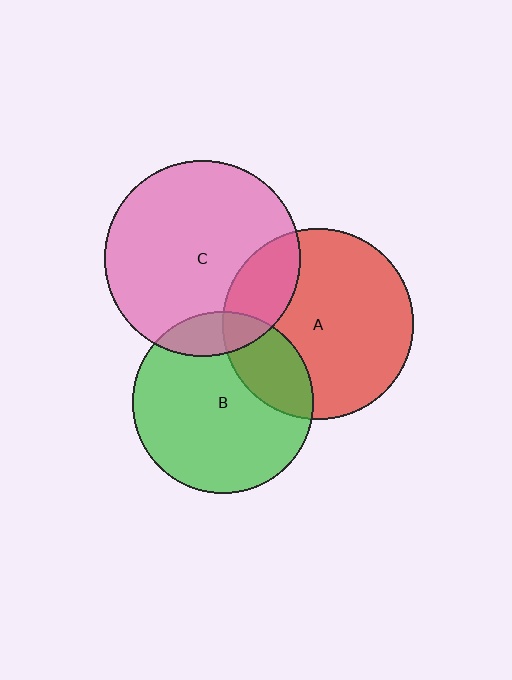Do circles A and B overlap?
Yes.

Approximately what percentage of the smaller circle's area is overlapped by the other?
Approximately 25%.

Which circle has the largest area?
Circle C (pink).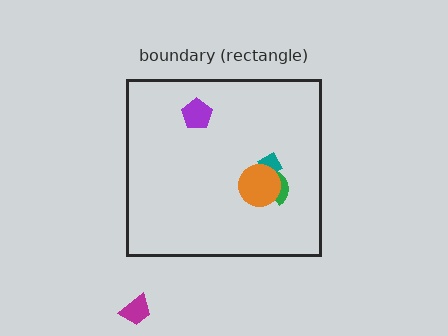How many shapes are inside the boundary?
4 inside, 1 outside.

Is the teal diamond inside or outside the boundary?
Inside.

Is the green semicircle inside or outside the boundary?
Inside.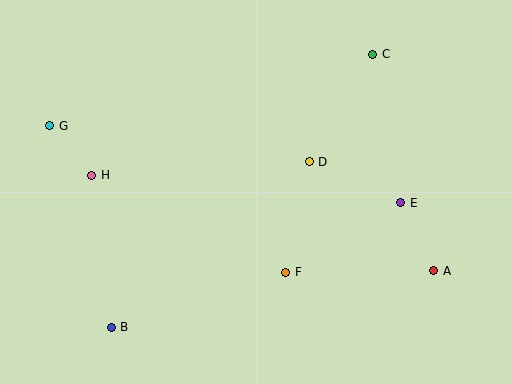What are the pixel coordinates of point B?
Point B is at (111, 327).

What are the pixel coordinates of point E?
Point E is at (401, 203).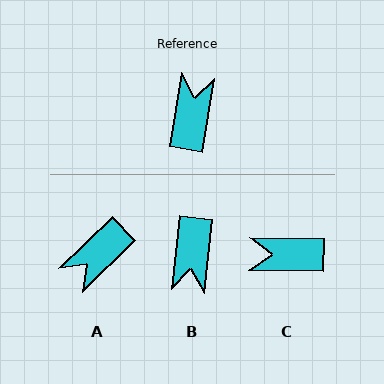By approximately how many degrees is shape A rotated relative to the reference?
Approximately 144 degrees counter-clockwise.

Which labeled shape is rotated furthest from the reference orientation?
B, about 177 degrees away.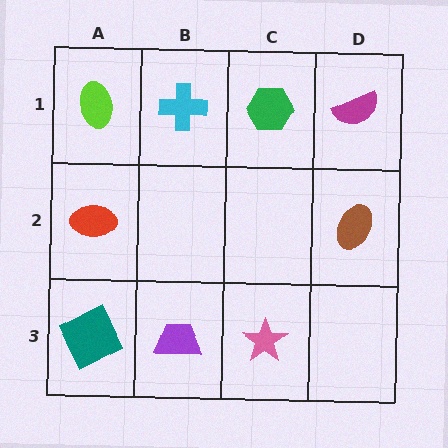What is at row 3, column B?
A purple trapezoid.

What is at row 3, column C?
A pink star.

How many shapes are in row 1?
4 shapes.